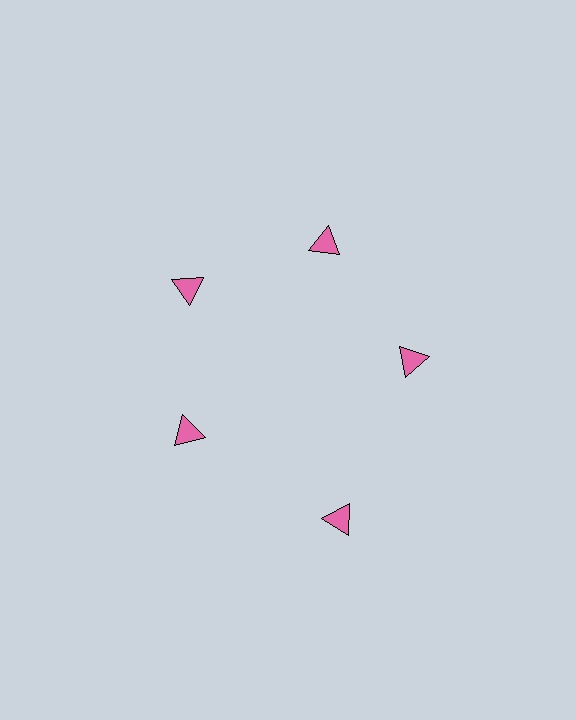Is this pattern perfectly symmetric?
No. The 5 pink triangles are arranged in a ring, but one element near the 5 o'clock position is pushed outward from the center, breaking the 5-fold rotational symmetry.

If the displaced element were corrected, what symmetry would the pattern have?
It would have 5-fold rotational symmetry — the pattern would map onto itself every 72 degrees.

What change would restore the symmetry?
The symmetry would be restored by moving it inward, back onto the ring so that all 5 triangles sit at equal angles and equal distance from the center.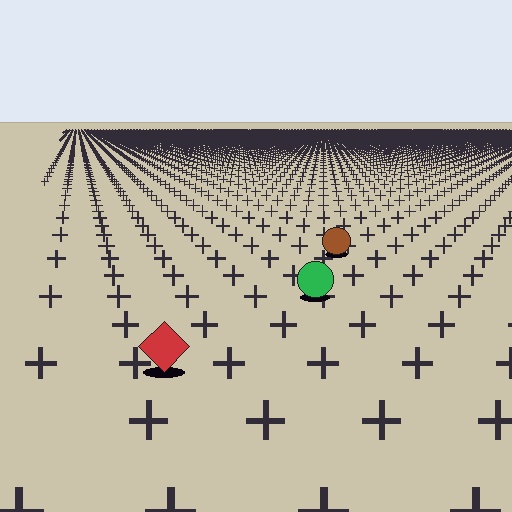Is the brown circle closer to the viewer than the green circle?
No. The green circle is closer — you can tell from the texture gradient: the ground texture is coarser near it.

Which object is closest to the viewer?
The red diamond is closest. The texture marks near it are larger and more spread out.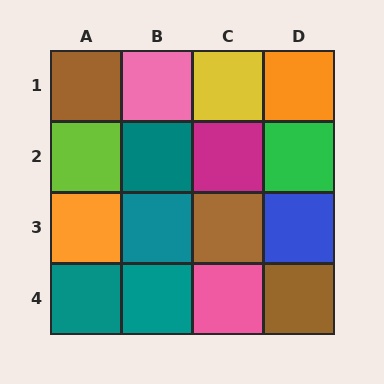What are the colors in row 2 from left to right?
Lime, teal, magenta, green.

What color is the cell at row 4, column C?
Pink.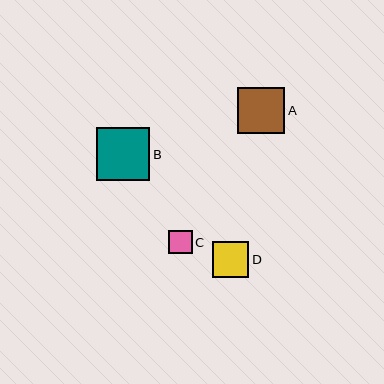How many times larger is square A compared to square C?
Square A is approximately 2.0 times the size of square C.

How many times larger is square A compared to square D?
Square A is approximately 1.3 times the size of square D.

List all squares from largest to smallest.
From largest to smallest: B, A, D, C.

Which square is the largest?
Square B is the largest with a size of approximately 54 pixels.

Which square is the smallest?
Square C is the smallest with a size of approximately 24 pixels.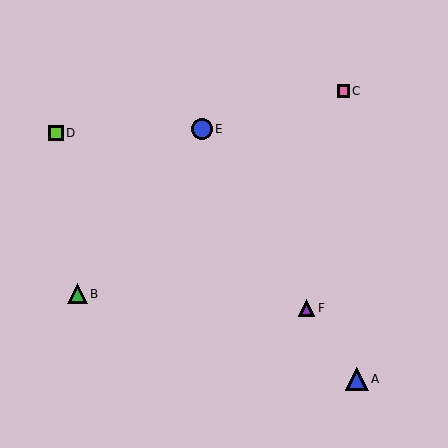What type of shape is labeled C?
Shape C is a pink square.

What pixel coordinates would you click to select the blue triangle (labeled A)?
Click at (357, 379) to select the blue triangle A.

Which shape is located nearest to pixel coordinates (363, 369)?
The blue triangle (labeled A) at (357, 379) is nearest to that location.